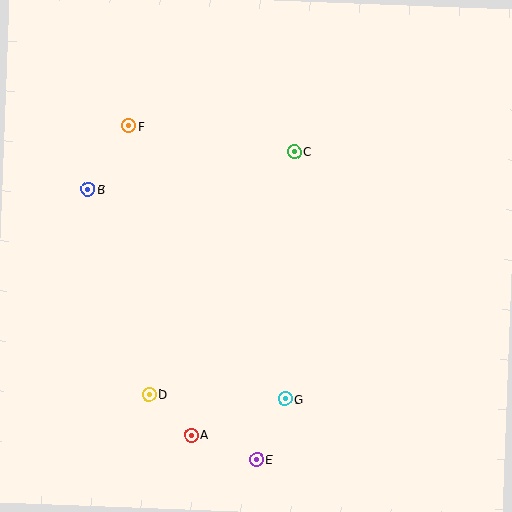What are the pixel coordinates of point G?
Point G is at (285, 399).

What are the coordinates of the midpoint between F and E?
The midpoint between F and E is at (193, 293).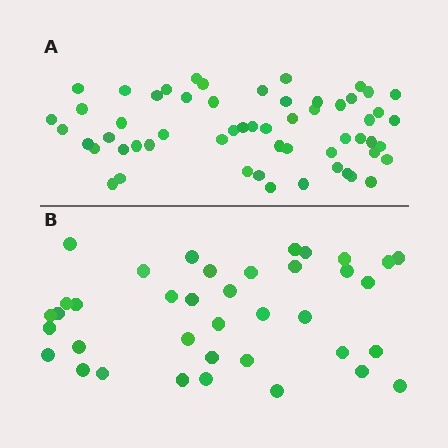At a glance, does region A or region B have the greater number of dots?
Region A (the top region) has more dots.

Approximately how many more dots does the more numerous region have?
Region A has approximately 20 more dots than region B.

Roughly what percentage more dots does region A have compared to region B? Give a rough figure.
About 50% more.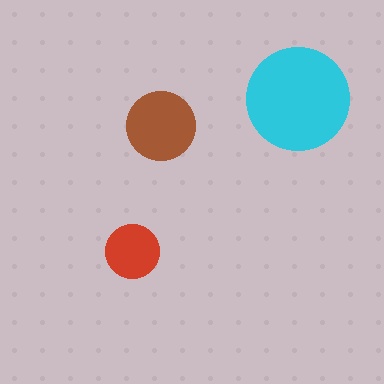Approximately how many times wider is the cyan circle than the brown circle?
About 1.5 times wider.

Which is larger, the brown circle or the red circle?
The brown one.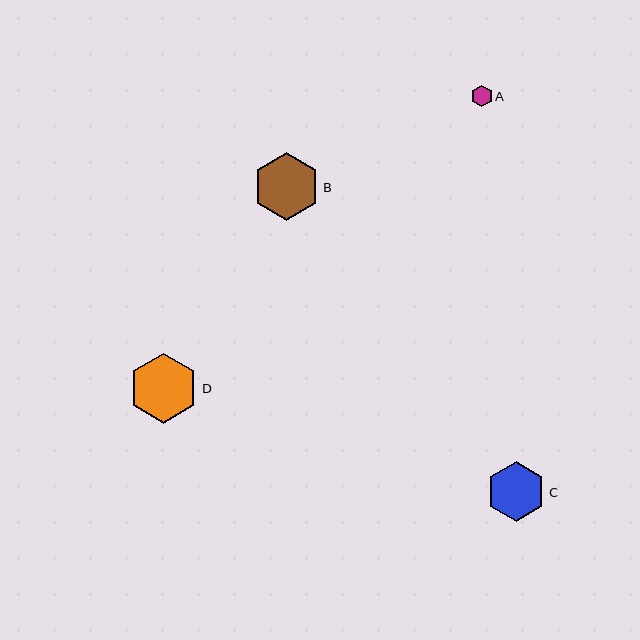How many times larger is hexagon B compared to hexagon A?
Hexagon B is approximately 3.2 times the size of hexagon A.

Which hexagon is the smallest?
Hexagon A is the smallest with a size of approximately 21 pixels.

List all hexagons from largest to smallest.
From largest to smallest: D, B, C, A.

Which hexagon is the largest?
Hexagon D is the largest with a size of approximately 70 pixels.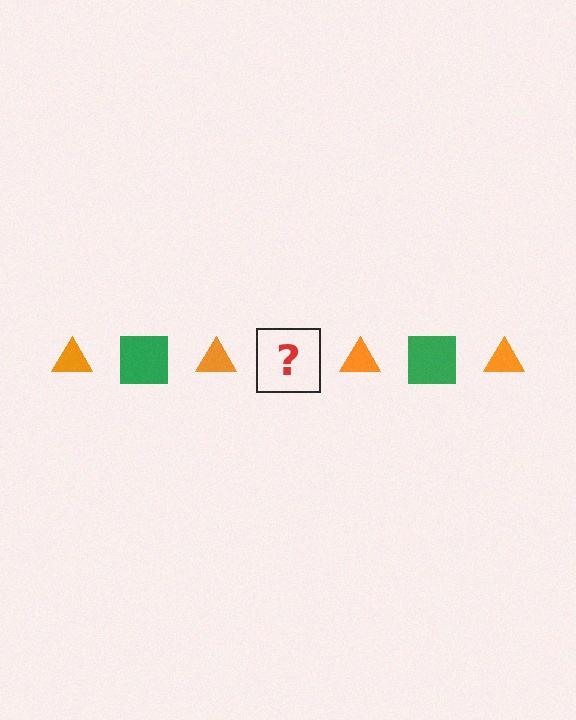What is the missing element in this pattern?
The missing element is a green square.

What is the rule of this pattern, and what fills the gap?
The rule is that the pattern alternates between orange triangle and green square. The gap should be filled with a green square.